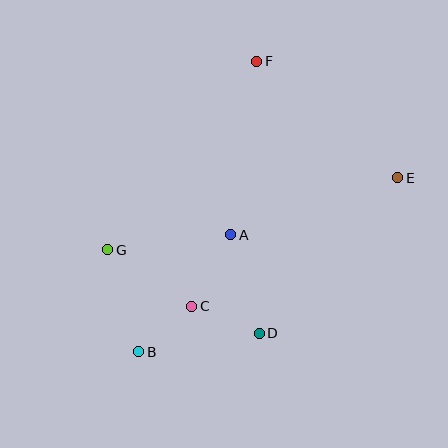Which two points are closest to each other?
Points B and C are closest to each other.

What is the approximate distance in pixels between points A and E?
The distance between A and E is approximately 176 pixels.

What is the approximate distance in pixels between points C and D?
The distance between C and D is approximately 73 pixels.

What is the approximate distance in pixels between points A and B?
The distance between A and B is approximately 149 pixels.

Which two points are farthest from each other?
Points B and F are farthest from each other.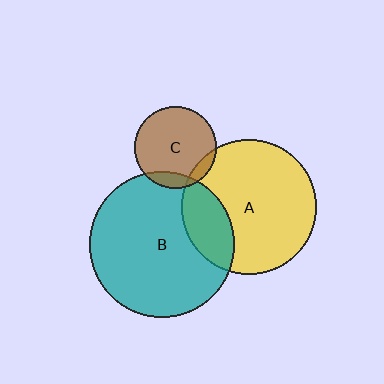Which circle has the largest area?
Circle B (teal).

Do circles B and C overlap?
Yes.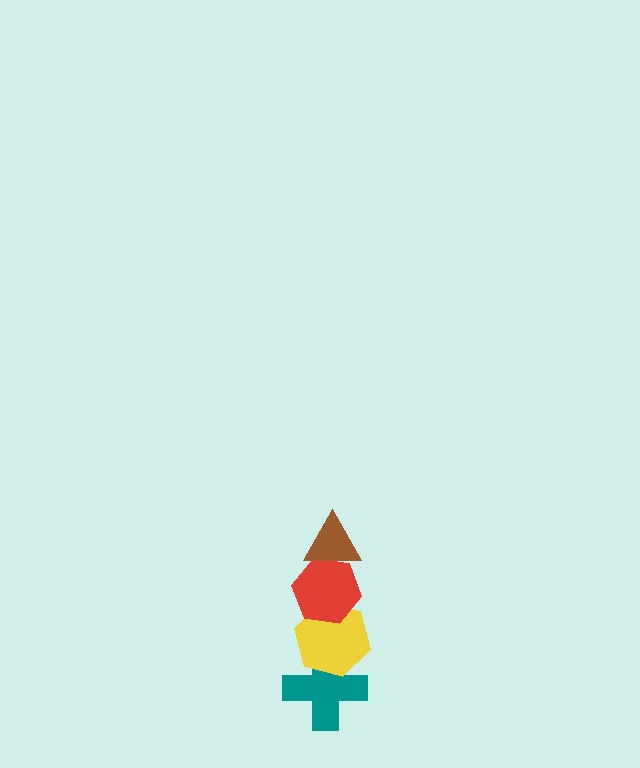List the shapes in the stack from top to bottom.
From top to bottom: the brown triangle, the red hexagon, the yellow hexagon, the teal cross.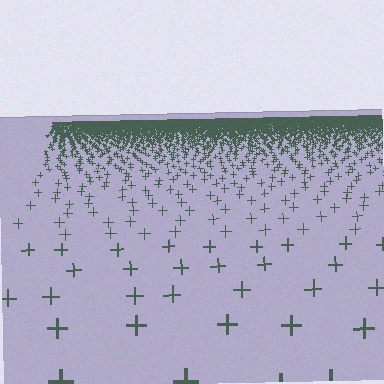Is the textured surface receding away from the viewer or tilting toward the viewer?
The surface is receding away from the viewer. Texture elements get smaller and denser toward the top.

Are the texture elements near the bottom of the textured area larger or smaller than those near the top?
Larger. Near the bottom, elements are closer to the viewer and appear at a bigger on-screen size.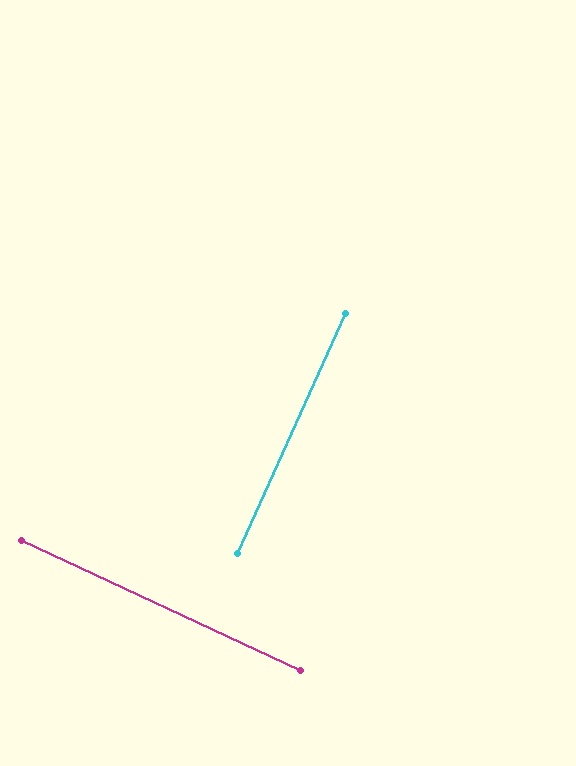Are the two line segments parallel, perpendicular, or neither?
Perpendicular — they meet at approximately 89°.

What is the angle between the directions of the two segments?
Approximately 89 degrees.